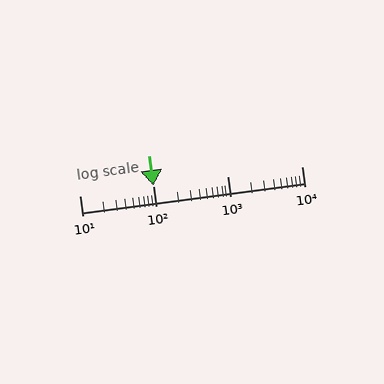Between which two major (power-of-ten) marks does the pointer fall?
The pointer is between 100 and 1000.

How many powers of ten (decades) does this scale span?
The scale spans 3 decades, from 10 to 10000.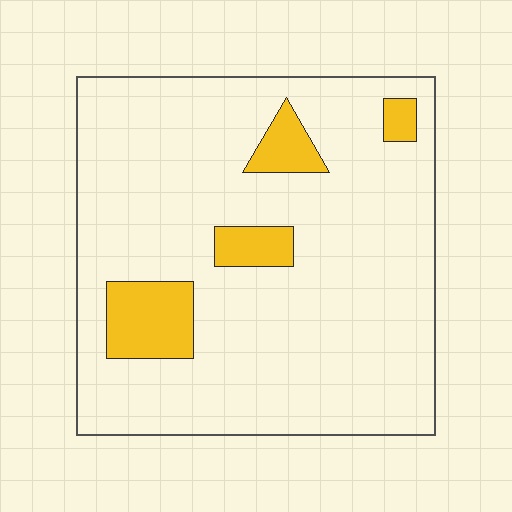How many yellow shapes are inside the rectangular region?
4.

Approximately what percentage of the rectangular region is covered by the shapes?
Approximately 10%.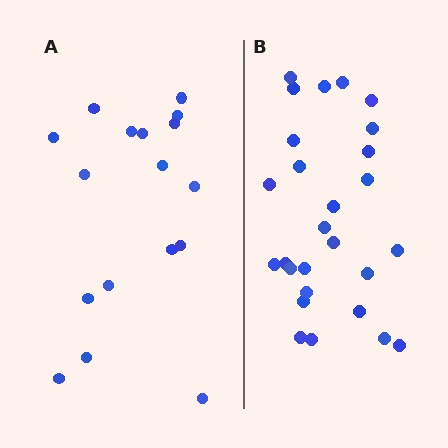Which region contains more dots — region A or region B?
Region B (the right region) has more dots.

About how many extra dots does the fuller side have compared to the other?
Region B has roughly 10 or so more dots than region A.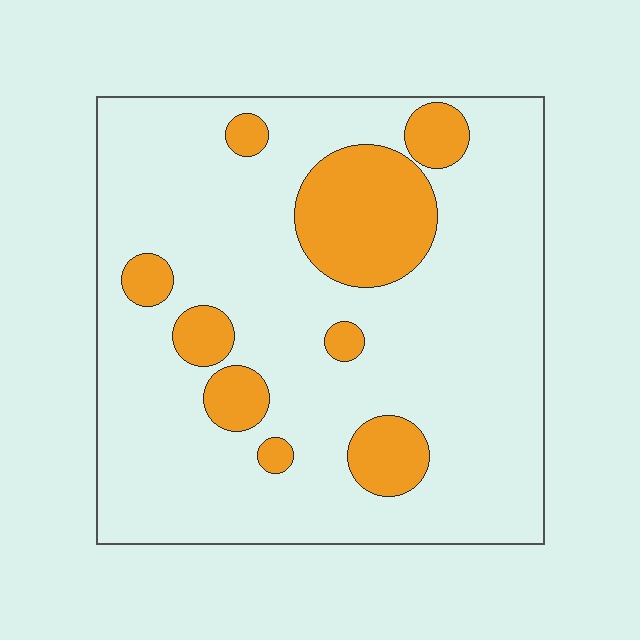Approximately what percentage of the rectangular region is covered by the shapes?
Approximately 20%.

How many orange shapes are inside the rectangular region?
9.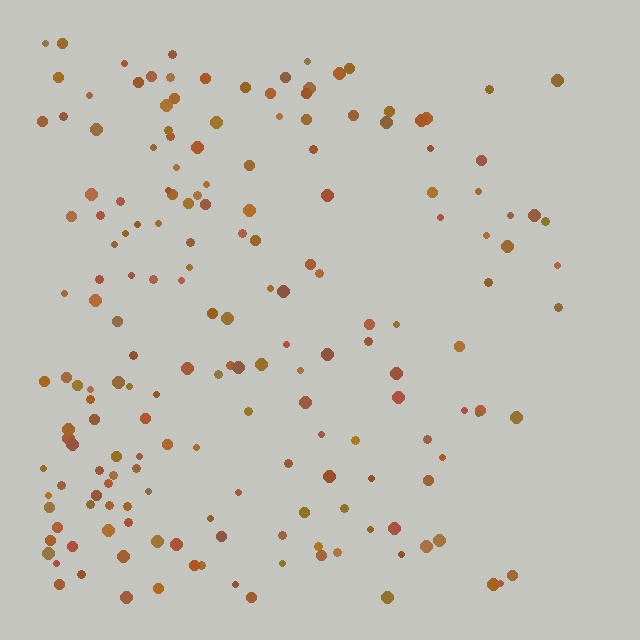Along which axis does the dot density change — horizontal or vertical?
Horizontal.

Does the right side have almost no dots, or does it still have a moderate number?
Still a moderate number, just noticeably fewer than the left.